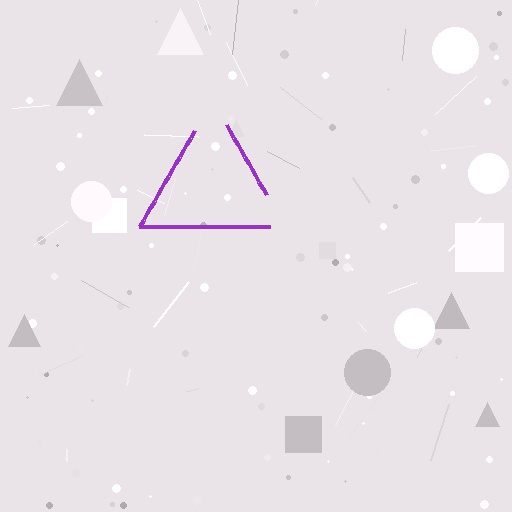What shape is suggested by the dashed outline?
The dashed outline suggests a triangle.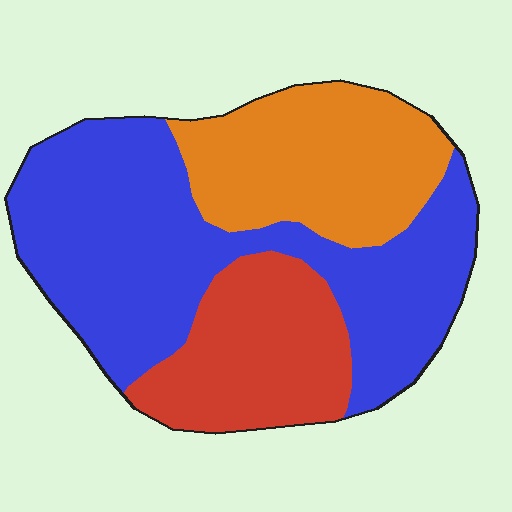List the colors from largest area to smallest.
From largest to smallest: blue, orange, red.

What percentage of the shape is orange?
Orange covers about 25% of the shape.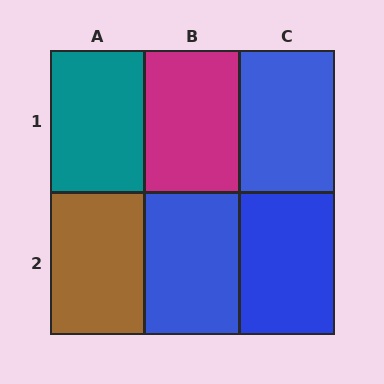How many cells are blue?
3 cells are blue.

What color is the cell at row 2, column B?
Blue.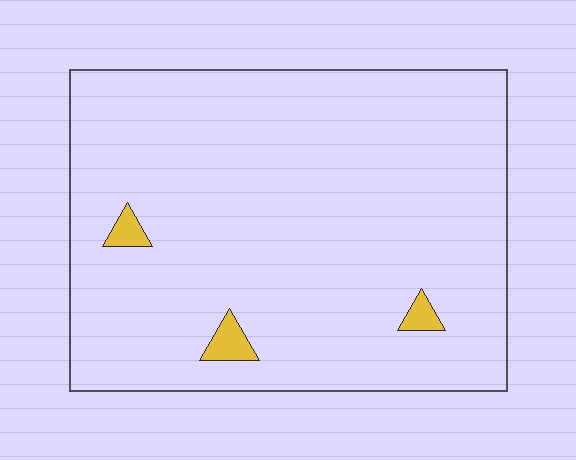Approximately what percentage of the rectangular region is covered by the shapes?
Approximately 5%.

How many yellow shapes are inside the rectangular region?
3.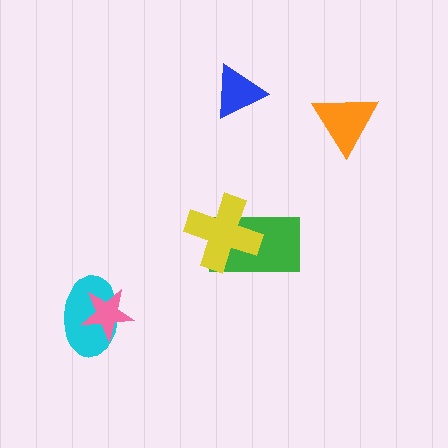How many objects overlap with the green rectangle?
1 object overlaps with the green rectangle.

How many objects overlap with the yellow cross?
1 object overlaps with the yellow cross.